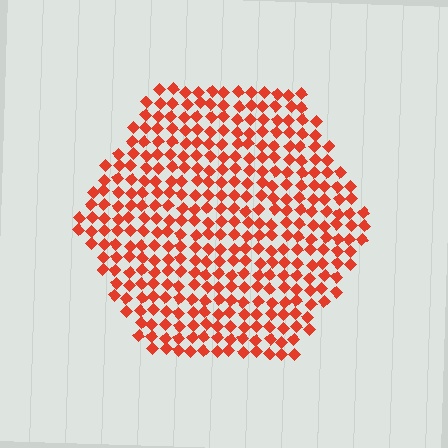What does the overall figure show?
The overall figure shows a hexagon.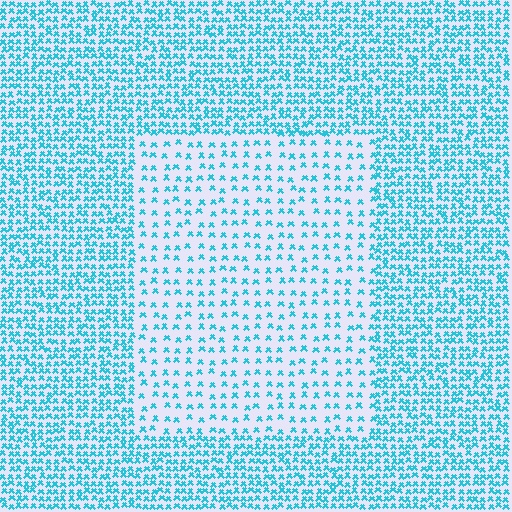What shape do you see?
I see a rectangle.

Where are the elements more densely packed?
The elements are more densely packed outside the rectangle boundary.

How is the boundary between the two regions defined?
The boundary is defined by a change in element density (approximately 2.3x ratio). All elements are the same color, size, and shape.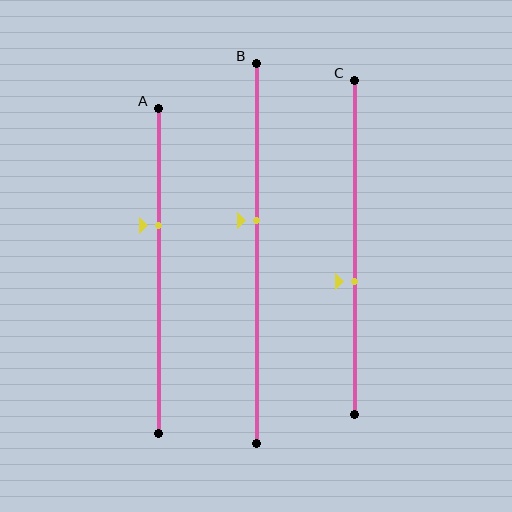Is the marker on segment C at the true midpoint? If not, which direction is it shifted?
No, the marker on segment C is shifted downward by about 10% of the segment length.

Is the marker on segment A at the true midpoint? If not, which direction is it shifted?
No, the marker on segment A is shifted upward by about 14% of the segment length.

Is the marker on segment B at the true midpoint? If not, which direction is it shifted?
No, the marker on segment B is shifted upward by about 9% of the segment length.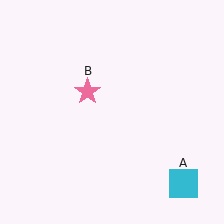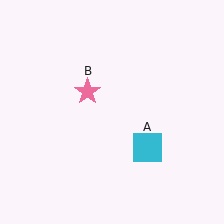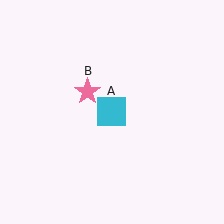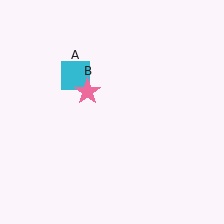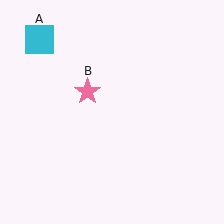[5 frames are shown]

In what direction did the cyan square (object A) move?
The cyan square (object A) moved up and to the left.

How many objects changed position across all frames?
1 object changed position: cyan square (object A).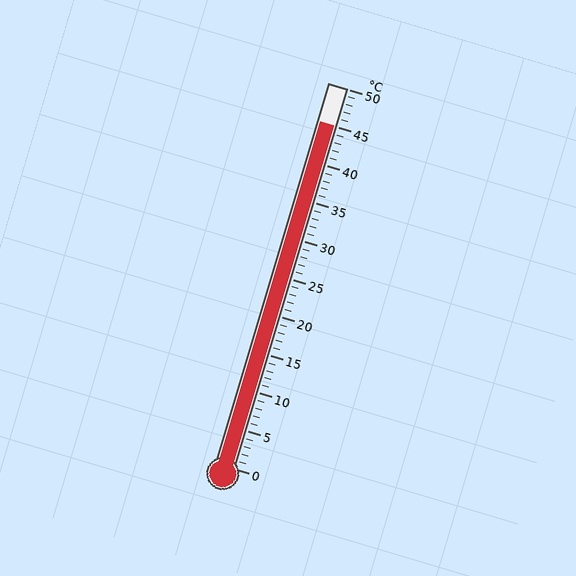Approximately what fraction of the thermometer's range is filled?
The thermometer is filled to approximately 90% of its range.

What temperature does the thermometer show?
The thermometer shows approximately 45°C.